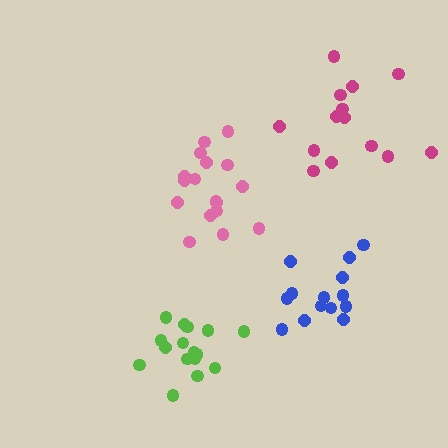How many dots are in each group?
Group 1: 14 dots, Group 2: 17 dots, Group 3: 14 dots, Group 4: 16 dots (61 total).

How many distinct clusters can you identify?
There are 4 distinct clusters.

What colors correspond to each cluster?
The clusters are colored: magenta, pink, blue, lime.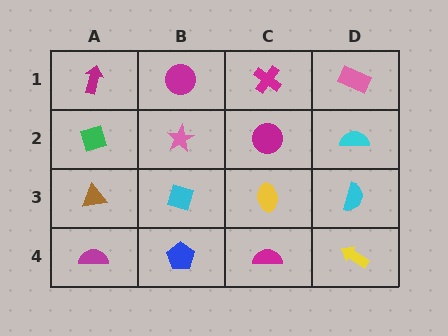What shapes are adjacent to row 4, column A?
A brown triangle (row 3, column A), a blue pentagon (row 4, column B).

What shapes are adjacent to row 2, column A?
A magenta arrow (row 1, column A), a brown triangle (row 3, column A), a pink star (row 2, column B).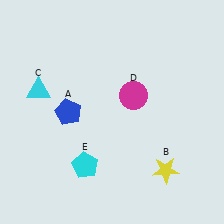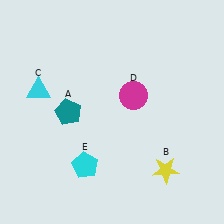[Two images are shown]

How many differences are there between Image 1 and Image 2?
There is 1 difference between the two images.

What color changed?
The pentagon (A) changed from blue in Image 1 to teal in Image 2.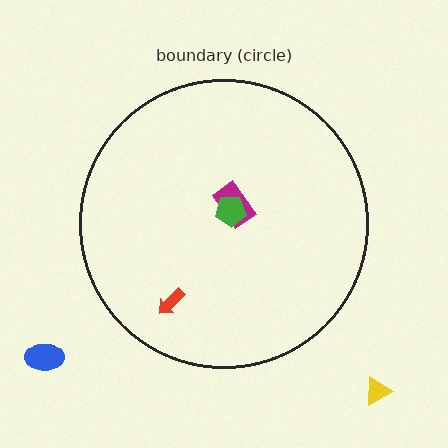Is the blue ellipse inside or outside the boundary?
Outside.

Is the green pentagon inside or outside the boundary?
Inside.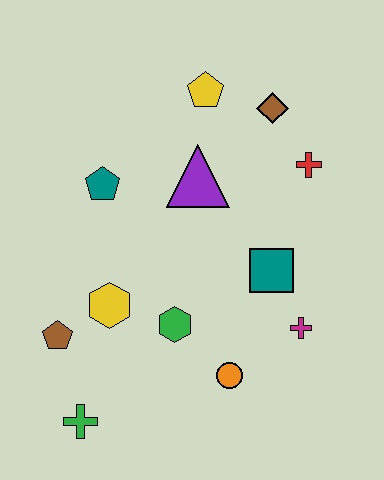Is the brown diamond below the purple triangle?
No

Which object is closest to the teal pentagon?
The purple triangle is closest to the teal pentagon.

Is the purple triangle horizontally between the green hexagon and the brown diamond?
Yes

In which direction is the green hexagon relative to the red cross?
The green hexagon is below the red cross.